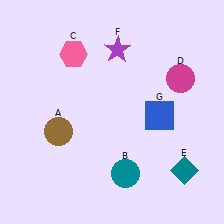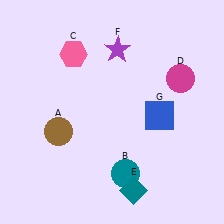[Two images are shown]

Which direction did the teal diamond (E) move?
The teal diamond (E) moved left.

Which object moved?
The teal diamond (E) moved left.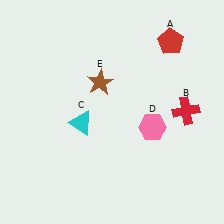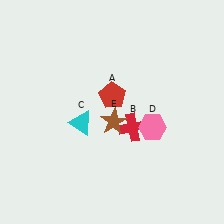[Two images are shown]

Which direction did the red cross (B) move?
The red cross (B) moved left.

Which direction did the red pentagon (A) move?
The red pentagon (A) moved left.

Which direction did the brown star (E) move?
The brown star (E) moved down.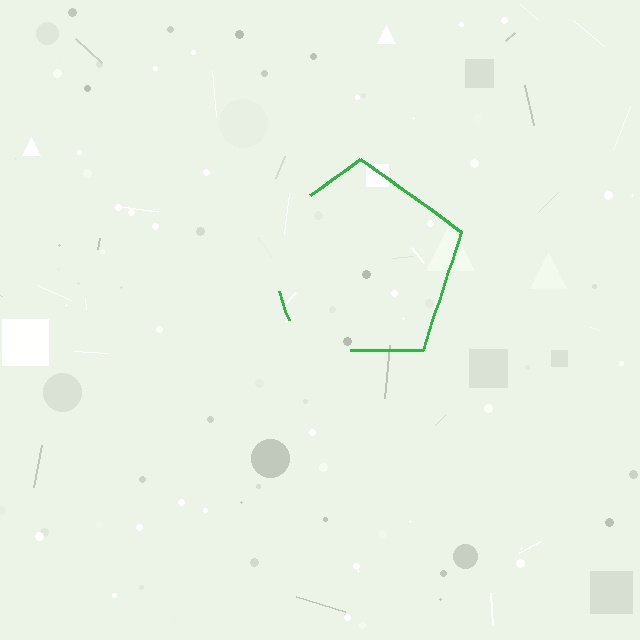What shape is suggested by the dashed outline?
The dashed outline suggests a pentagon.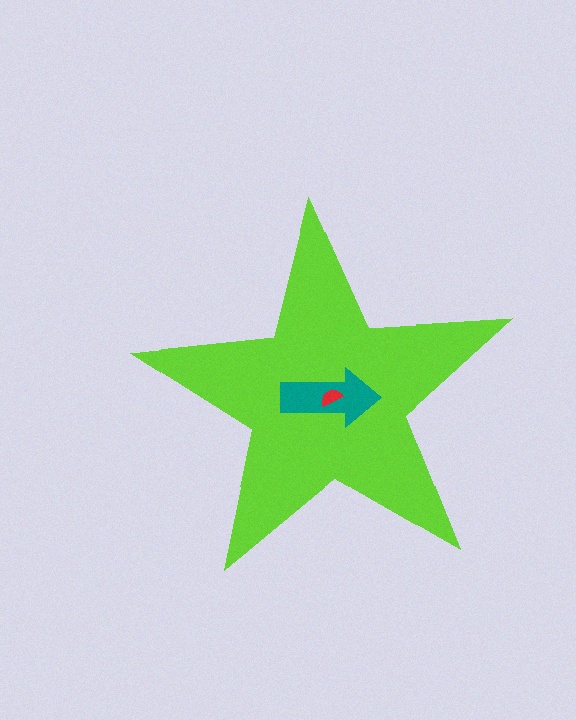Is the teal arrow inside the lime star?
Yes.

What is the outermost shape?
The lime star.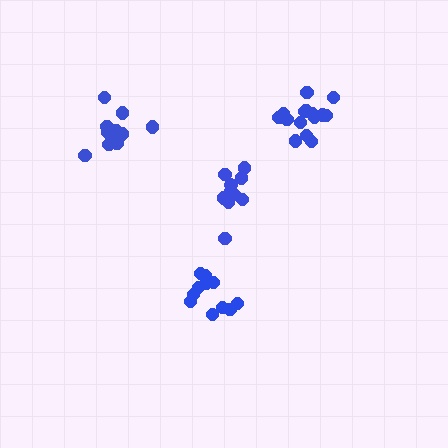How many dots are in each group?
Group 1: 10 dots, Group 2: 11 dots, Group 3: 15 dots, Group 4: 12 dots (48 total).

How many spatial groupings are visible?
There are 4 spatial groupings.